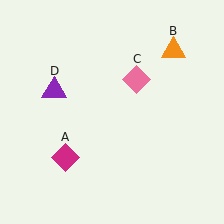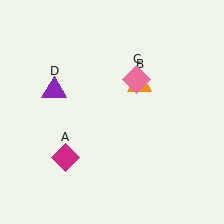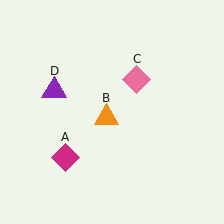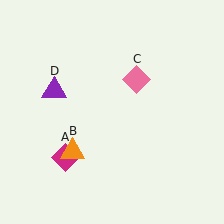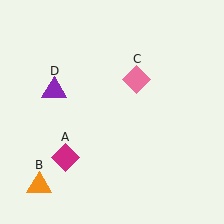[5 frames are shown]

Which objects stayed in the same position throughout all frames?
Magenta diamond (object A) and pink diamond (object C) and purple triangle (object D) remained stationary.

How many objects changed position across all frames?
1 object changed position: orange triangle (object B).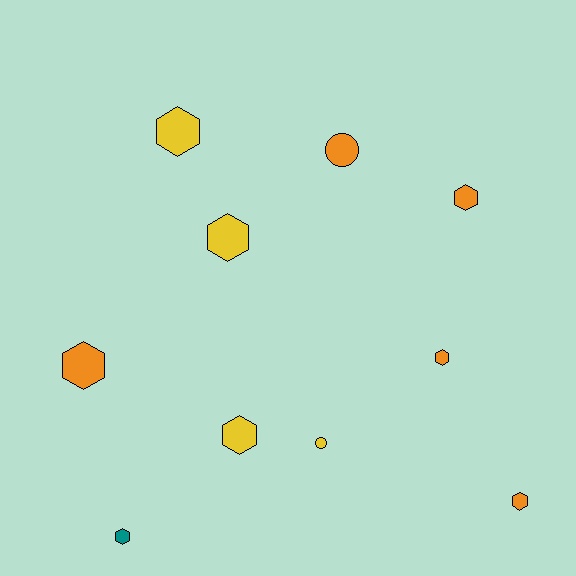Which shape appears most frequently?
Hexagon, with 8 objects.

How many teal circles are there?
There are no teal circles.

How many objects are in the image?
There are 10 objects.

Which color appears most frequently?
Orange, with 5 objects.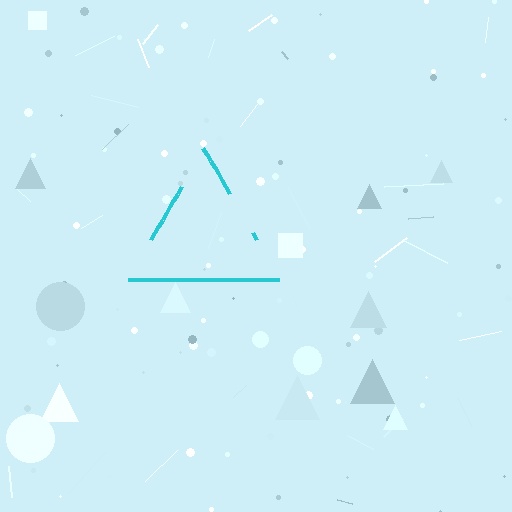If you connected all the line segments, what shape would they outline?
They would outline a triangle.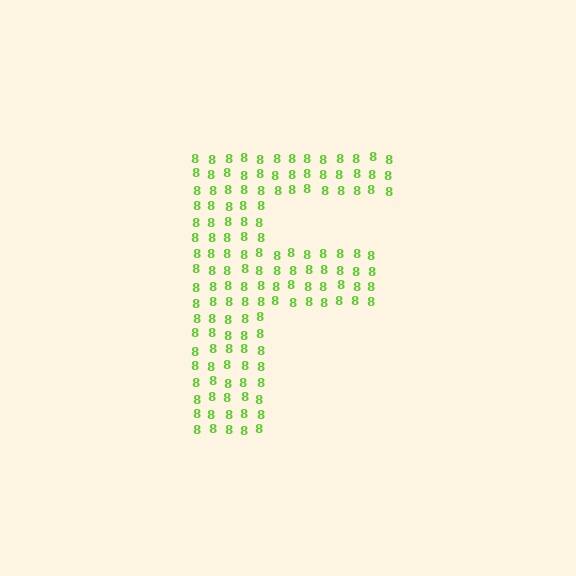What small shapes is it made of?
It is made of small digit 8's.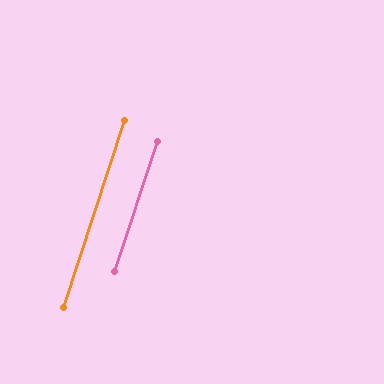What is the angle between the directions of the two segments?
Approximately 0 degrees.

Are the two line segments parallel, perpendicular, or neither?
Parallel — their directions differ by only 0.2°.